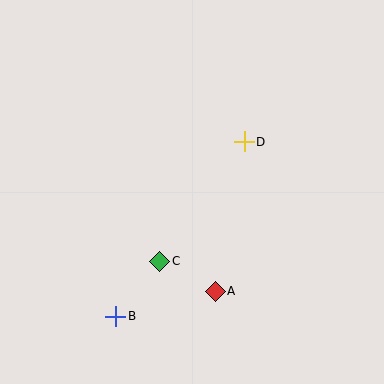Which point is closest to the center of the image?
Point D at (244, 142) is closest to the center.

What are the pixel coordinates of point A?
Point A is at (215, 291).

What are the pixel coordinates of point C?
Point C is at (160, 261).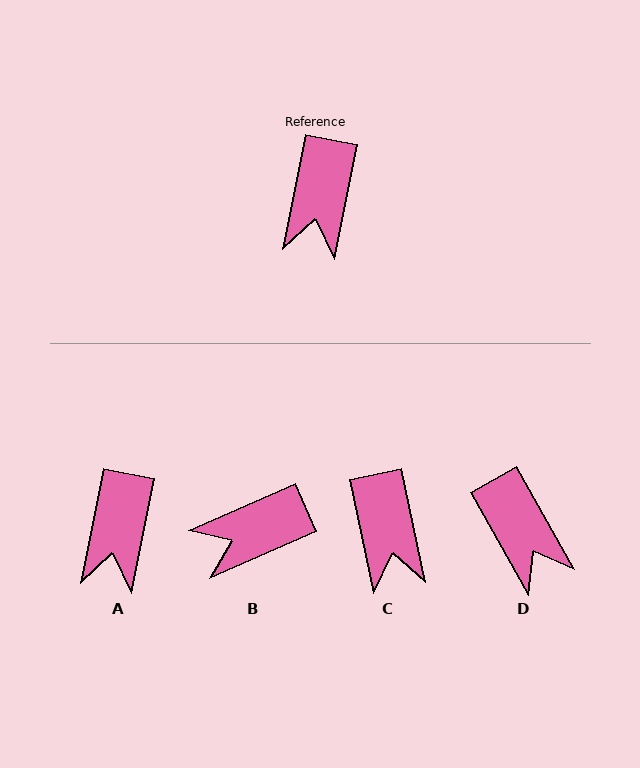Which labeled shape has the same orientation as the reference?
A.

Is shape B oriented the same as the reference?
No, it is off by about 55 degrees.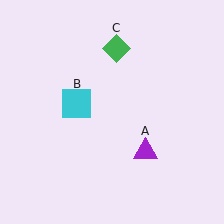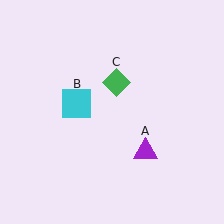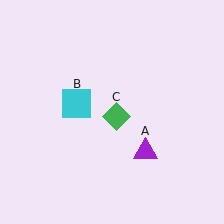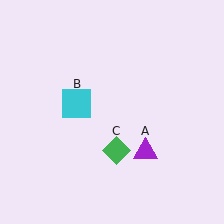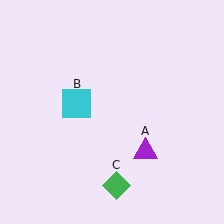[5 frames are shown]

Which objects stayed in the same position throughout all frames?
Purple triangle (object A) and cyan square (object B) remained stationary.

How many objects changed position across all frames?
1 object changed position: green diamond (object C).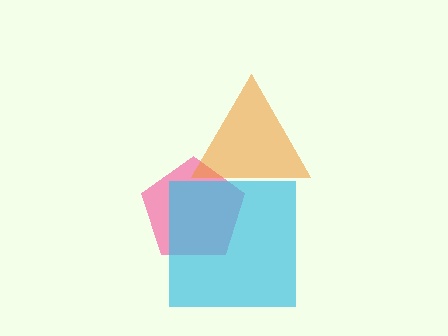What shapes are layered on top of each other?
The layered shapes are: a pink pentagon, a cyan square, an orange triangle.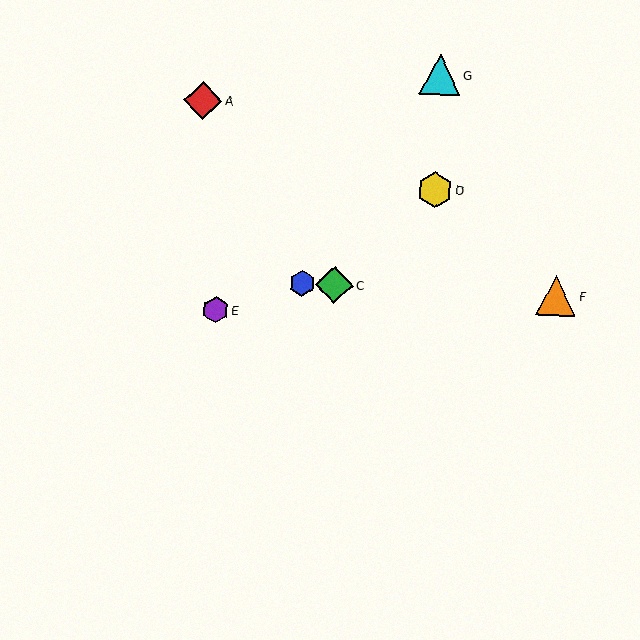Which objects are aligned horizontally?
Objects B, C, F are aligned horizontally.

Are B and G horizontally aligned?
No, B is at y≈283 and G is at y≈74.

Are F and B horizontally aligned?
Yes, both are at y≈295.